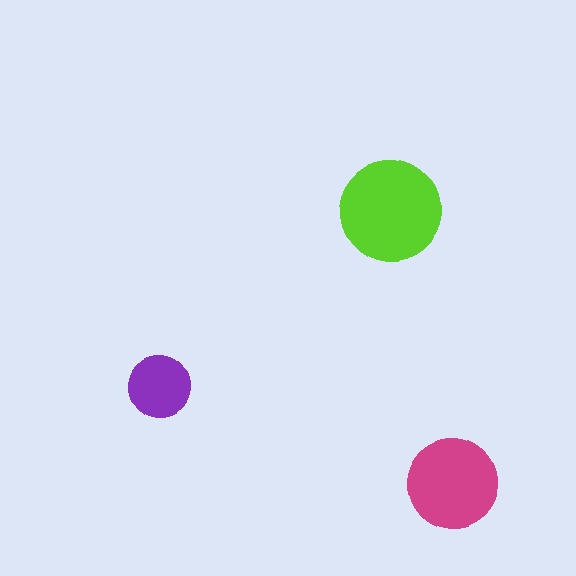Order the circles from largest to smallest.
the lime one, the magenta one, the purple one.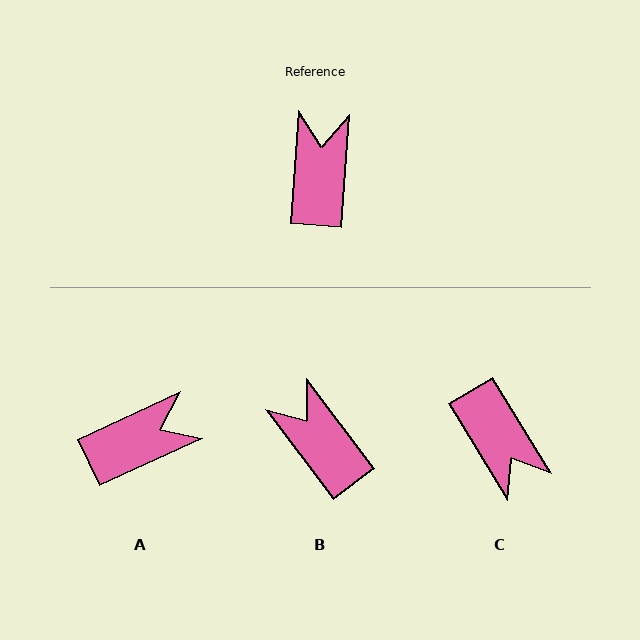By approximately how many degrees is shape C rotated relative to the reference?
Approximately 145 degrees clockwise.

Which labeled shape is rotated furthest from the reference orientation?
C, about 145 degrees away.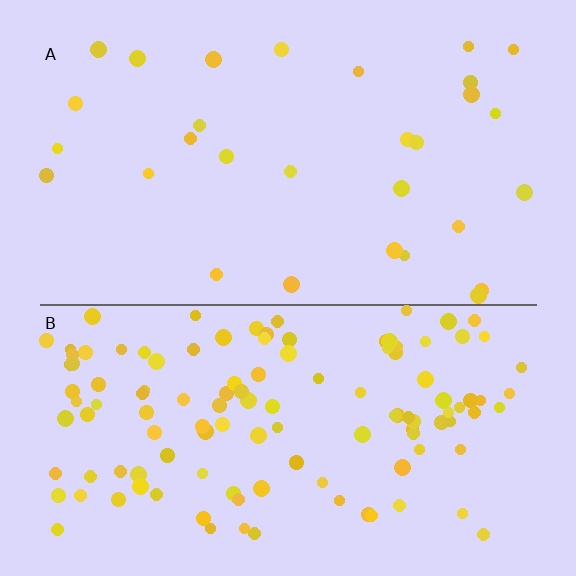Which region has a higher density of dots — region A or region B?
B (the bottom).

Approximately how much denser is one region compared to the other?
Approximately 4.1× — region B over region A.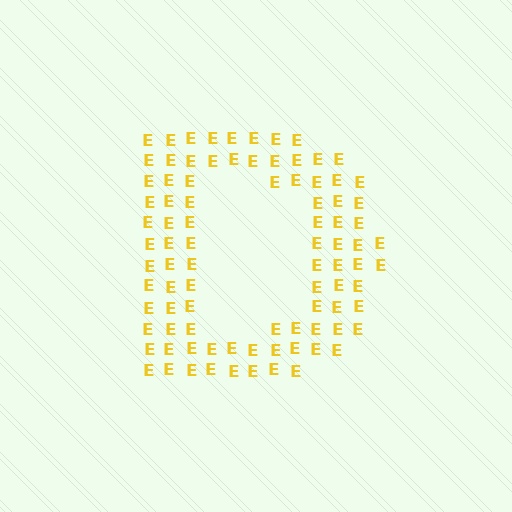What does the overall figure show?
The overall figure shows the letter D.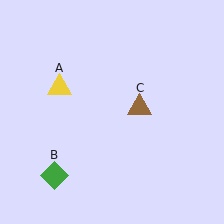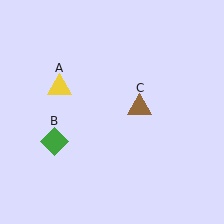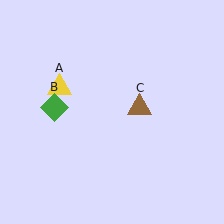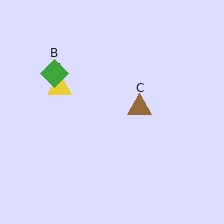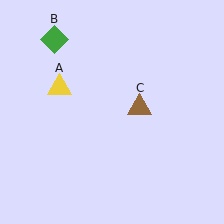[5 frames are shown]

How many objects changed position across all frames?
1 object changed position: green diamond (object B).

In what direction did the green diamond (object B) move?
The green diamond (object B) moved up.